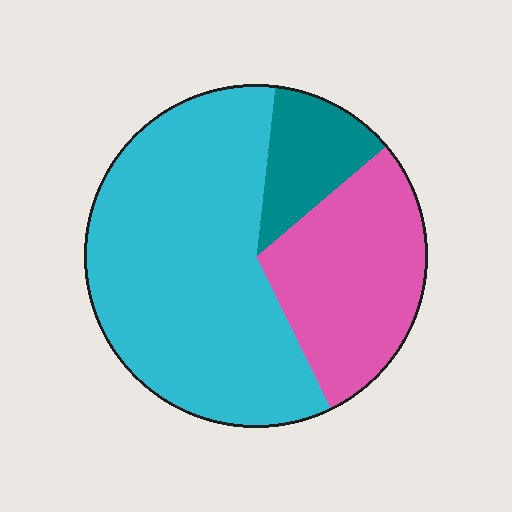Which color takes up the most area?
Cyan, at roughly 60%.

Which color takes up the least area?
Teal, at roughly 10%.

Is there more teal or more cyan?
Cyan.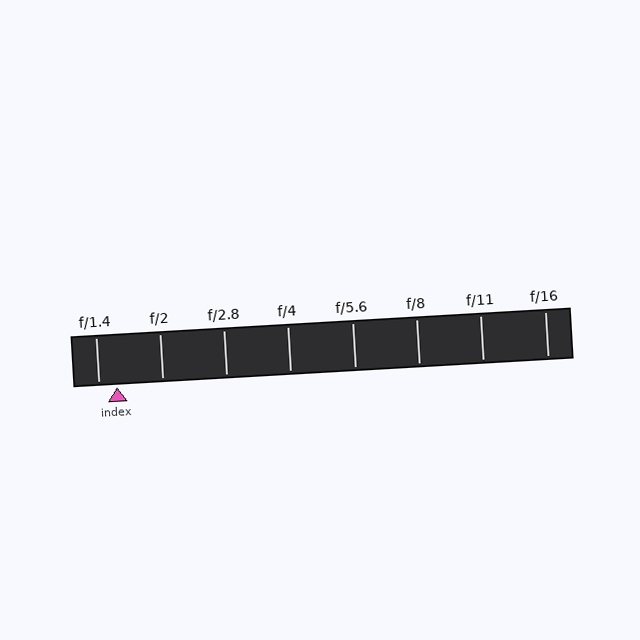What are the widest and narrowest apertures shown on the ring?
The widest aperture shown is f/1.4 and the narrowest is f/16.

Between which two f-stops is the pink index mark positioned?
The index mark is between f/1.4 and f/2.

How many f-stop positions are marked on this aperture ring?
There are 8 f-stop positions marked.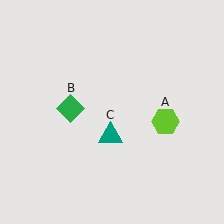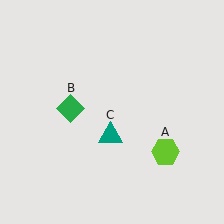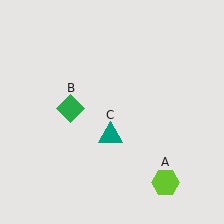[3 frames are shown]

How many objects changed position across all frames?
1 object changed position: lime hexagon (object A).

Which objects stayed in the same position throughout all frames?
Green diamond (object B) and teal triangle (object C) remained stationary.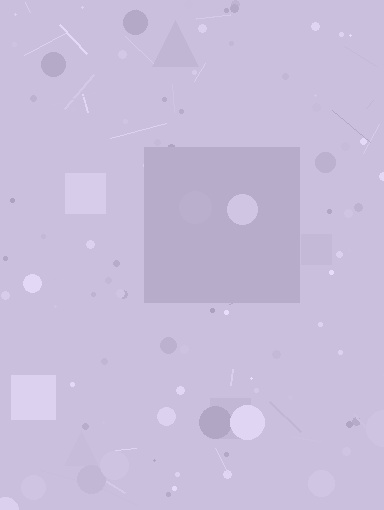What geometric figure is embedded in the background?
A square is embedded in the background.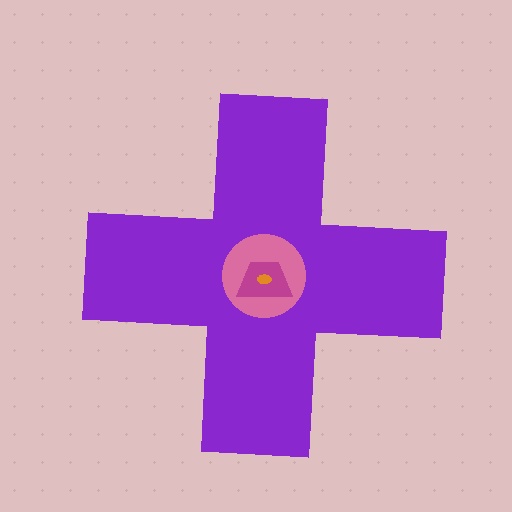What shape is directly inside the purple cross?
The pink circle.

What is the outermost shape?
The purple cross.